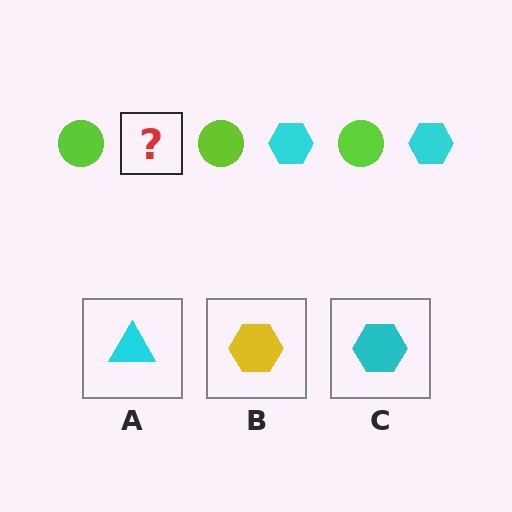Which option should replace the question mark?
Option C.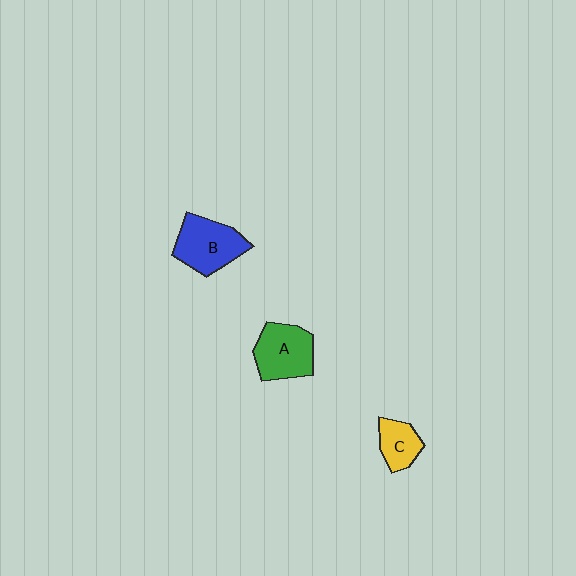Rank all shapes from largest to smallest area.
From largest to smallest: B (blue), A (green), C (yellow).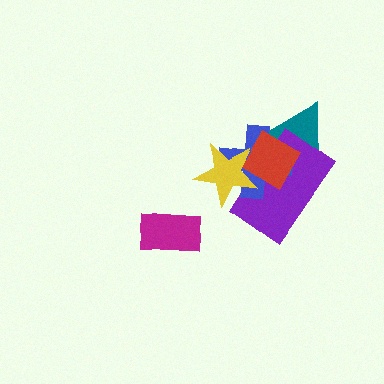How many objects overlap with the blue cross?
4 objects overlap with the blue cross.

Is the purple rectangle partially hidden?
Yes, it is partially covered by another shape.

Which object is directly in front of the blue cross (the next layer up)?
The yellow star is directly in front of the blue cross.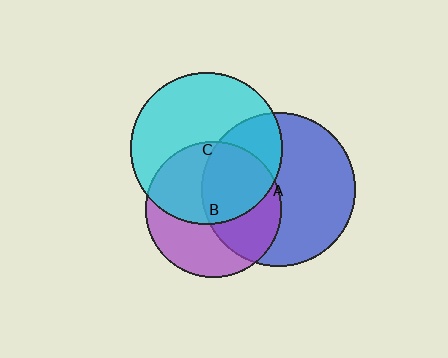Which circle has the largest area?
Circle A (blue).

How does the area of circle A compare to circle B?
Approximately 1.3 times.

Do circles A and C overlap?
Yes.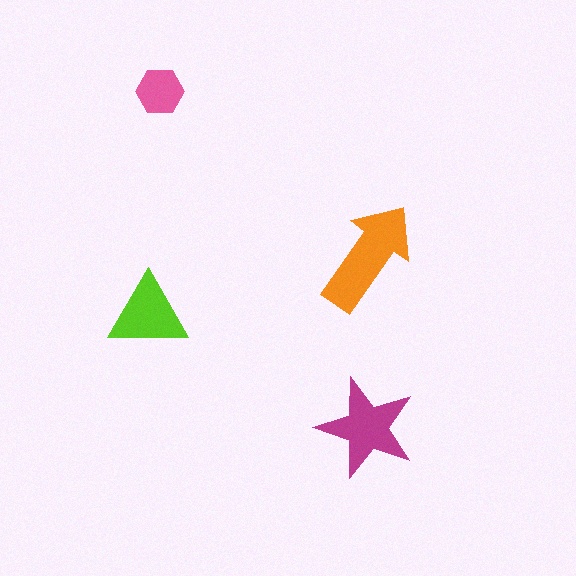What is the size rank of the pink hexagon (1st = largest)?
4th.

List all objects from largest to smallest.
The orange arrow, the magenta star, the lime triangle, the pink hexagon.